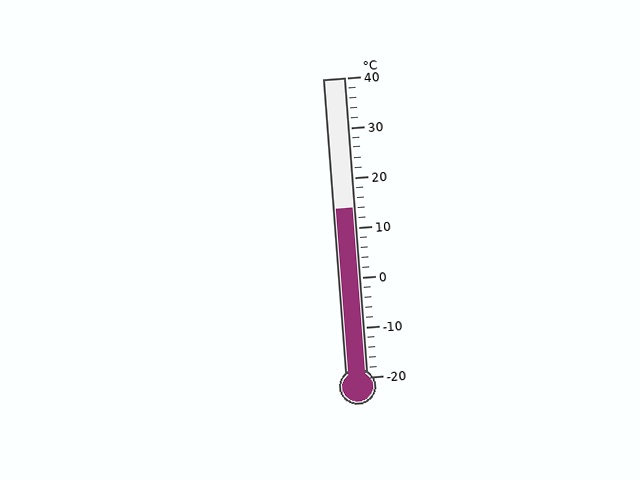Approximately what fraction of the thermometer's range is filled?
The thermometer is filled to approximately 55% of its range.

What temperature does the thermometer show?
The thermometer shows approximately 14°C.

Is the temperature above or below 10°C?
The temperature is above 10°C.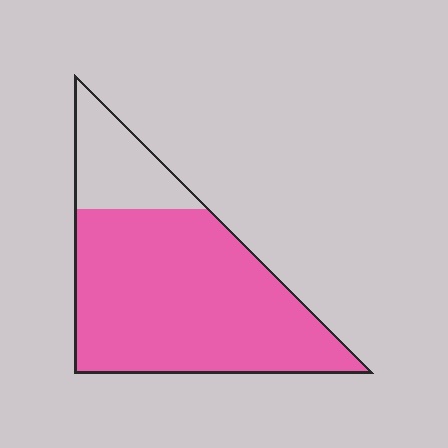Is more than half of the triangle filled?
Yes.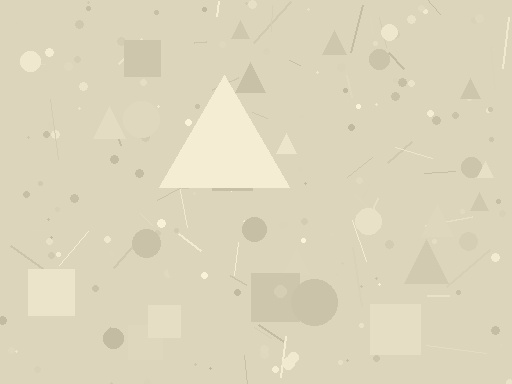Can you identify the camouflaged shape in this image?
The camouflaged shape is a triangle.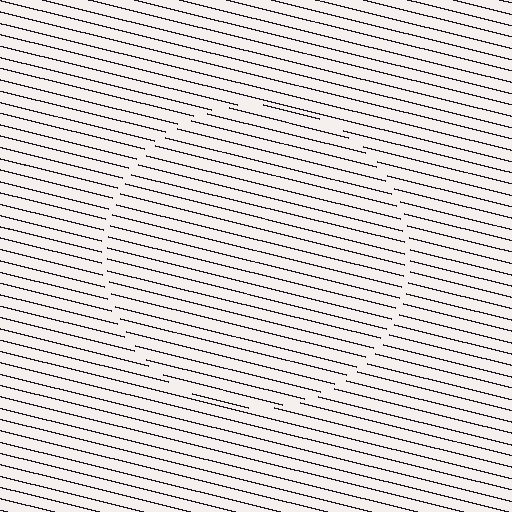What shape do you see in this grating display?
An illusory circle. The interior of the shape contains the same grating, shifted by half a period — the contour is defined by the phase discontinuity where line-ends from the inner and outer gratings abut.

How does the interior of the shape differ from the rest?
The interior of the shape contains the same grating, shifted by half a period — the contour is defined by the phase discontinuity where line-ends from the inner and outer gratings abut.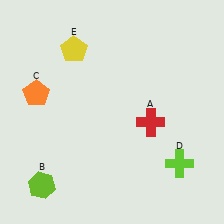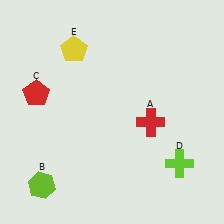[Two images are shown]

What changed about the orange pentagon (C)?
In Image 1, C is orange. In Image 2, it changed to red.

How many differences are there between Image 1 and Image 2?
There is 1 difference between the two images.